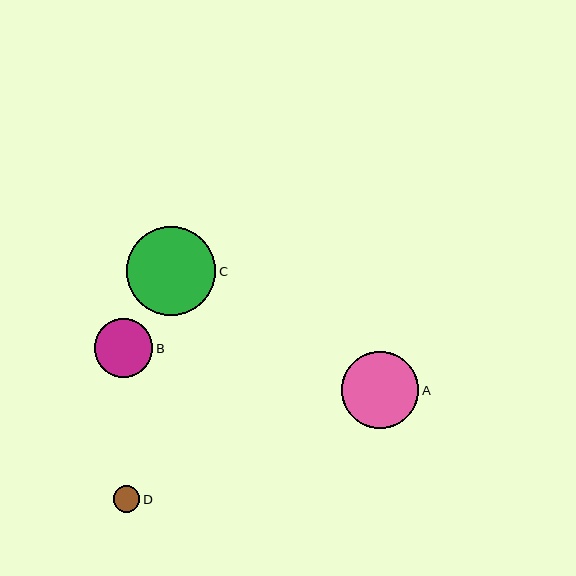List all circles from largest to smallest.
From largest to smallest: C, A, B, D.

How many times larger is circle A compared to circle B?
Circle A is approximately 1.3 times the size of circle B.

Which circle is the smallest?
Circle D is the smallest with a size of approximately 27 pixels.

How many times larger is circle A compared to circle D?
Circle A is approximately 2.9 times the size of circle D.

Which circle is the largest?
Circle C is the largest with a size of approximately 89 pixels.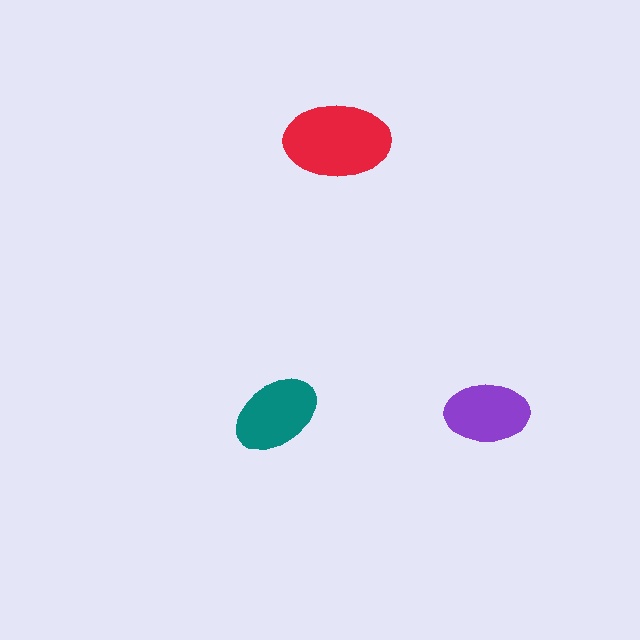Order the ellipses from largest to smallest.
the red one, the teal one, the purple one.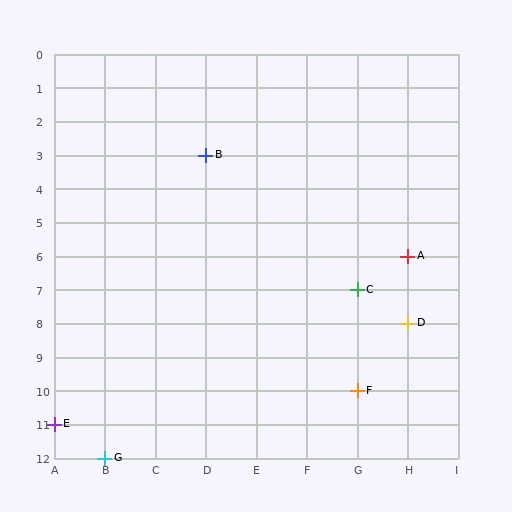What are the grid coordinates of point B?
Point B is at grid coordinates (D, 3).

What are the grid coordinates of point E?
Point E is at grid coordinates (A, 11).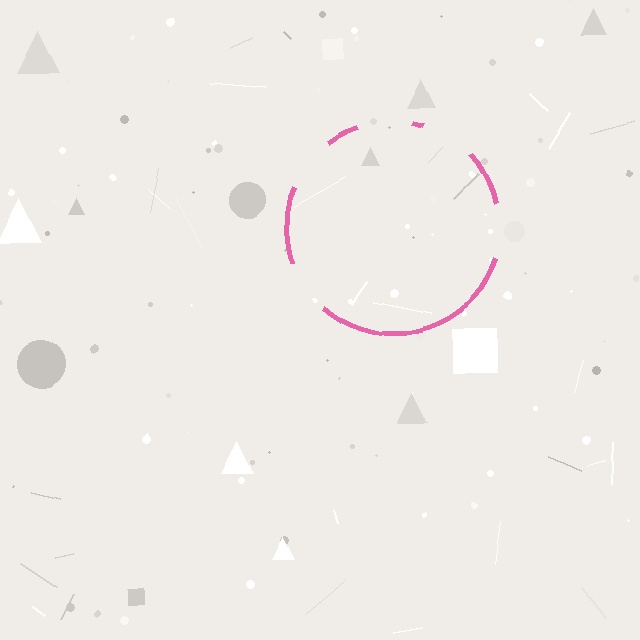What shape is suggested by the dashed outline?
The dashed outline suggests a circle.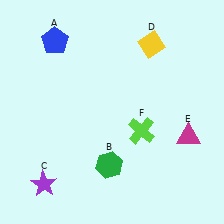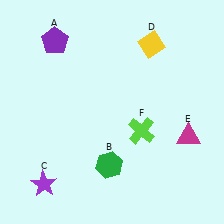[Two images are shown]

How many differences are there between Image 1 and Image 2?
There is 1 difference between the two images.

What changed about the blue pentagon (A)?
In Image 1, A is blue. In Image 2, it changed to purple.